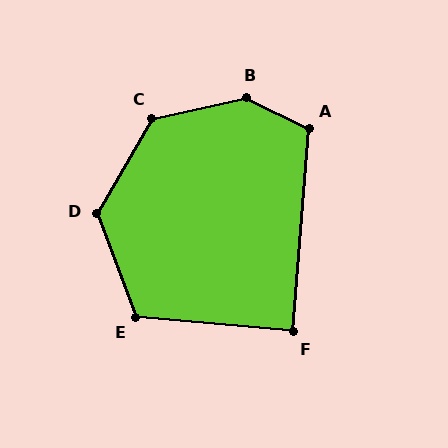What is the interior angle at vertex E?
Approximately 116 degrees (obtuse).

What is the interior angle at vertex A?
Approximately 111 degrees (obtuse).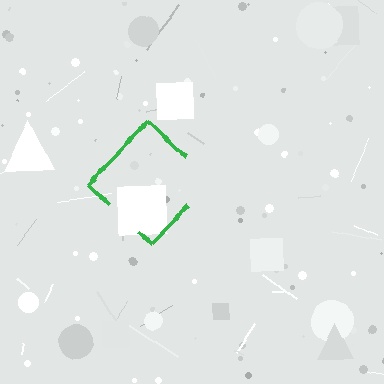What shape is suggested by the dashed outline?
The dashed outline suggests a diamond.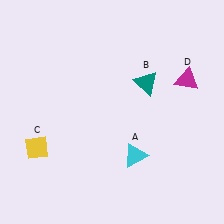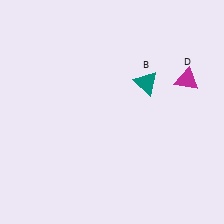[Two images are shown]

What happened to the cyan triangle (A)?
The cyan triangle (A) was removed in Image 2. It was in the bottom-right area of Image 1.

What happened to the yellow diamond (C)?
The yellow diamond (C) was removed in Image 2. It was in the bottom-left area of Image 1.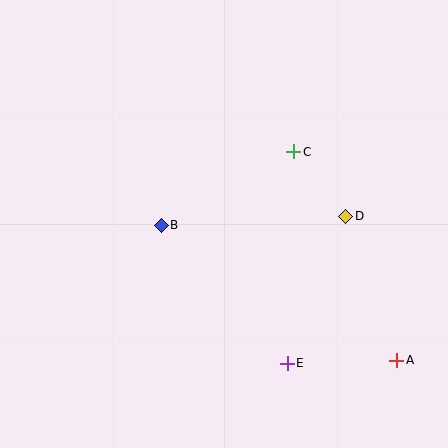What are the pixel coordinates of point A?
Point A is at (397, 360).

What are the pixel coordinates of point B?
Point B is at (161, 225).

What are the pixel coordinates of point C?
Point C is at (294, 152).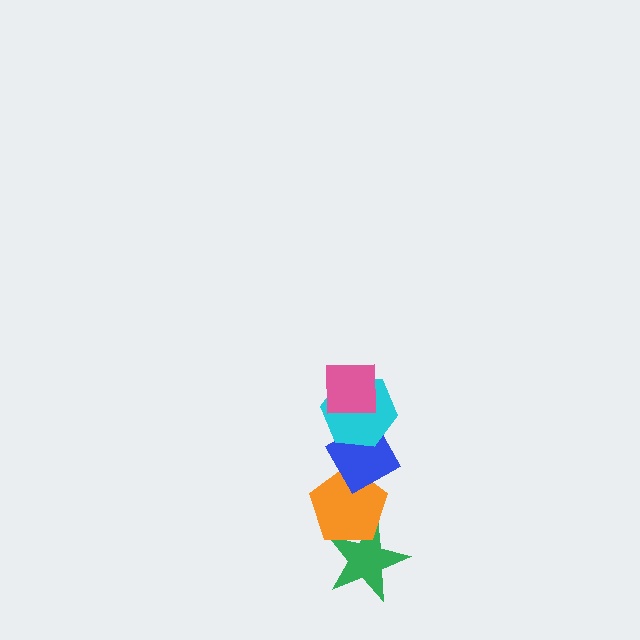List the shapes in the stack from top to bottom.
From top to bottom: the pink square, the cyan hexagon, the blue diamond, the orange pentagon, the green star.